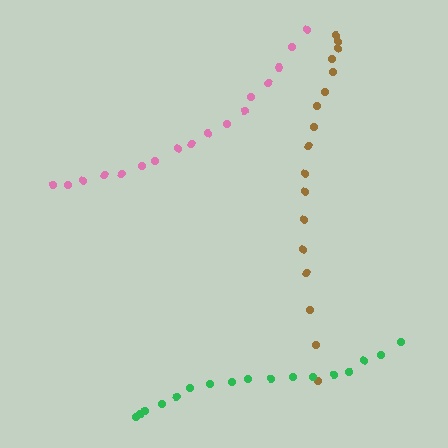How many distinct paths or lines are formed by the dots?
There are 3 distinct paths.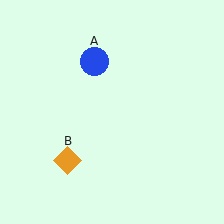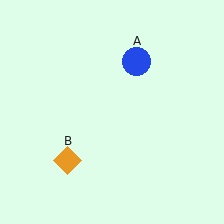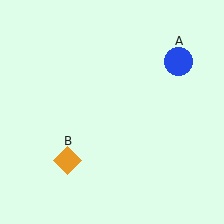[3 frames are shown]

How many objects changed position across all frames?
1 object changed position: blue circle (object A).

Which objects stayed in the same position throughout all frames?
Orange diamond (object B) remained stationary.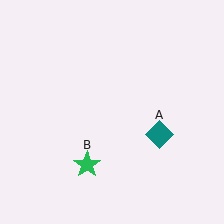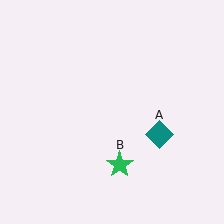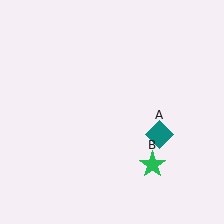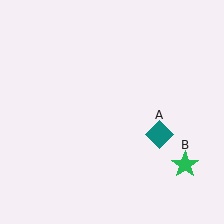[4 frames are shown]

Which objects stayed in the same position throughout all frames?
Teal diamond (object A) remained stationary.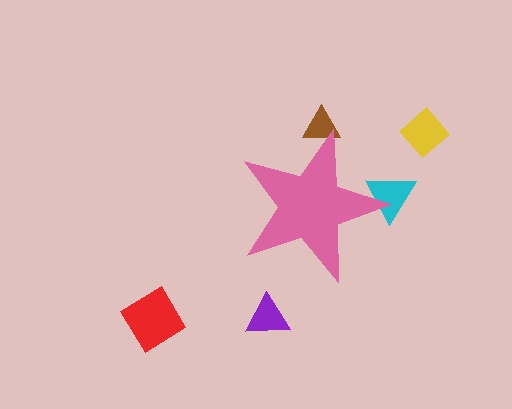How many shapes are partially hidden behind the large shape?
2 shapes are partially hidden.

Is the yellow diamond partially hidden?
No, the yellow diamond is fully visible.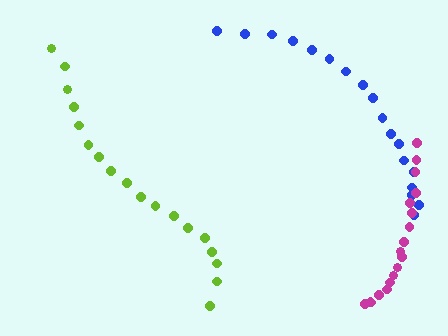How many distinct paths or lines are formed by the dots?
There are 3 distinct paths.